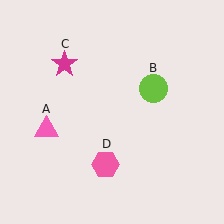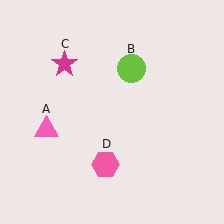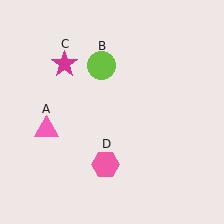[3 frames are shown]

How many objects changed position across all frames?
1 object changed position: lime circle (object B).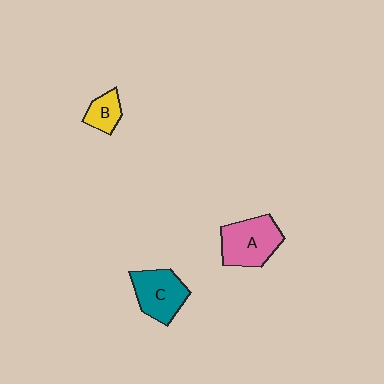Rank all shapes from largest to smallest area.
From largest to smallest: A (pink), C (teal), B (yellow).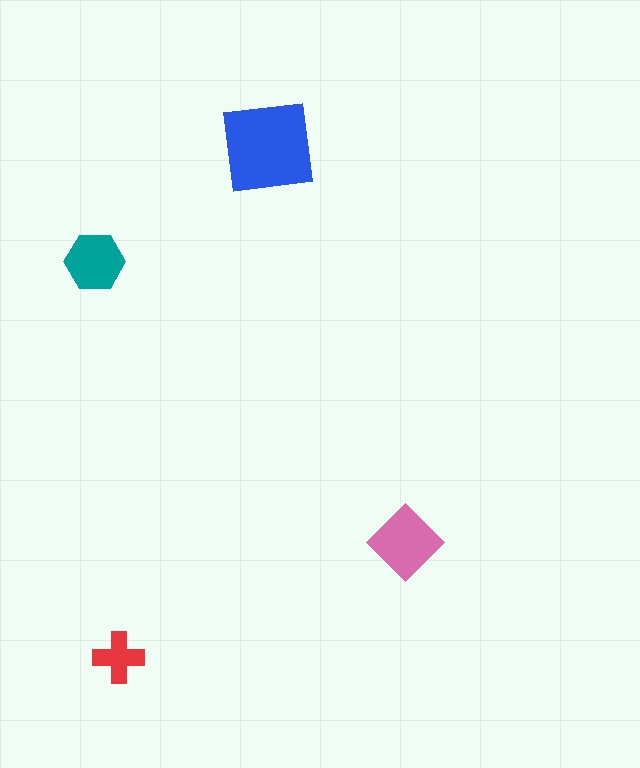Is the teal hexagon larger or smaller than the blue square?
Smaller.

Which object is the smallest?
The red cross.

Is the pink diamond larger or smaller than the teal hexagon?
Larger.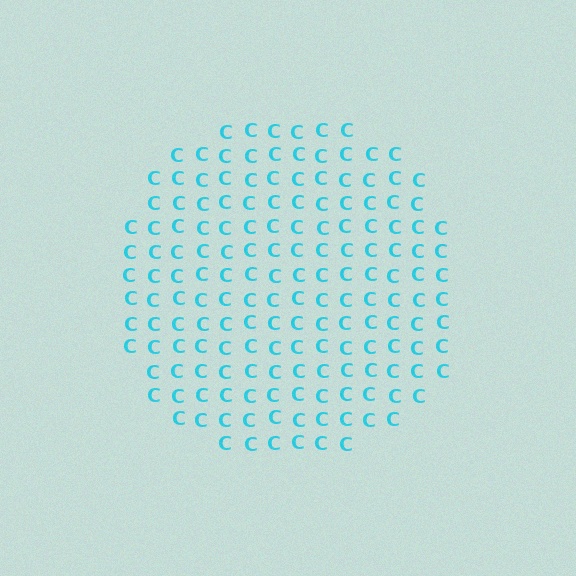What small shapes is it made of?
It is made of small letter C's.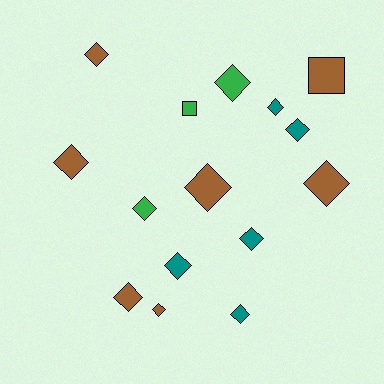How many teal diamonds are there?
There are 5 teal diamonds.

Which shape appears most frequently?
Diamond, with 13 objects.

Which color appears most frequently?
Brown, with 7 objects.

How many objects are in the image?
There are 15 objects.